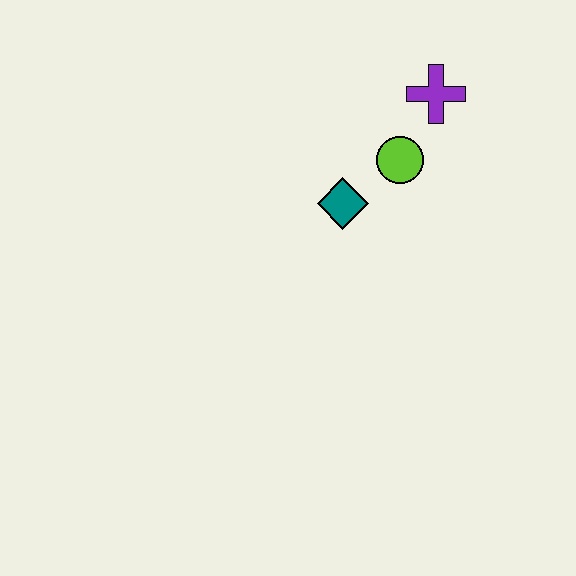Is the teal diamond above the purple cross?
No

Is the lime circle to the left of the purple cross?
Yes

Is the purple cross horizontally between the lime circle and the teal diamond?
No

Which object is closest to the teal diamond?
The lime circle is closest to the teal diamond.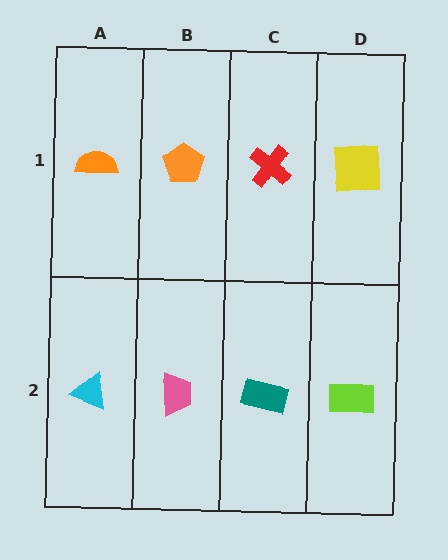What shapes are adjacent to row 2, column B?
An orange pentagon (row 1, column B), a cyan triangle (row 2, column A), a teal rectangle (row 2, column C).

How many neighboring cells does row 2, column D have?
2.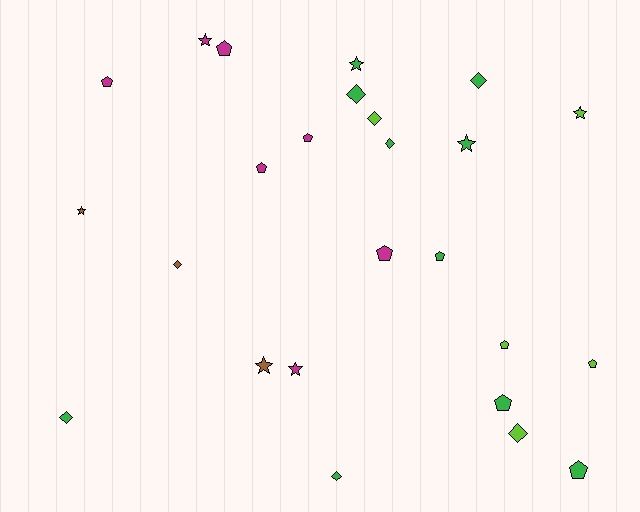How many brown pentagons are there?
There are no brown pentagons.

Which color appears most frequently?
Green, with 10 objects.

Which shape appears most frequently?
Pentagon, with 10 objects.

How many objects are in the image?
There are 25 objects.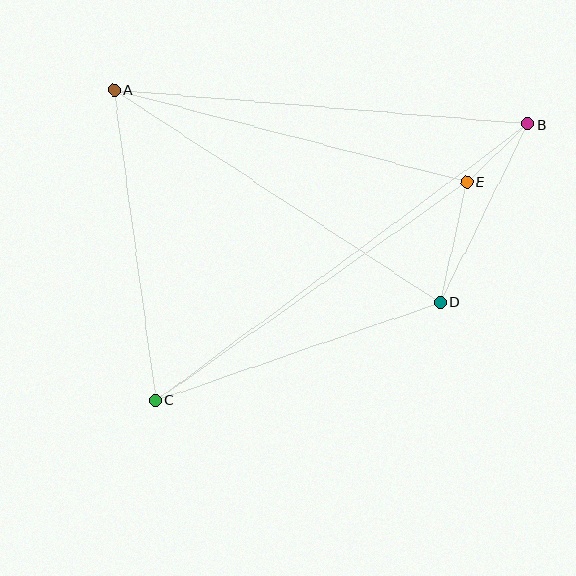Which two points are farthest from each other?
Points B and C are farthest from each other.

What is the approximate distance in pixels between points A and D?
The distance between A and D is approximately 389 pixels.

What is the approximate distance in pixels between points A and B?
The distance between A and B is approximately 415 pixels.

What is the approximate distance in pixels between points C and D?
The distance between C and D is approximately 301 pixels.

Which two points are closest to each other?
Points B and E are closest to each other.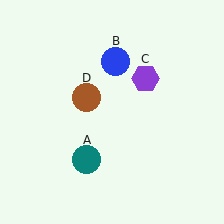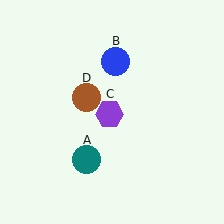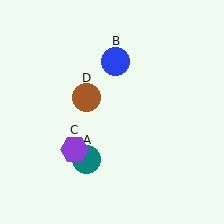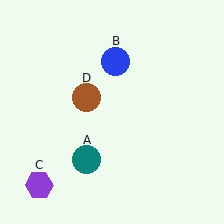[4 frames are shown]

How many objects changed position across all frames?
1 object changed position: purple hexagon (object C).